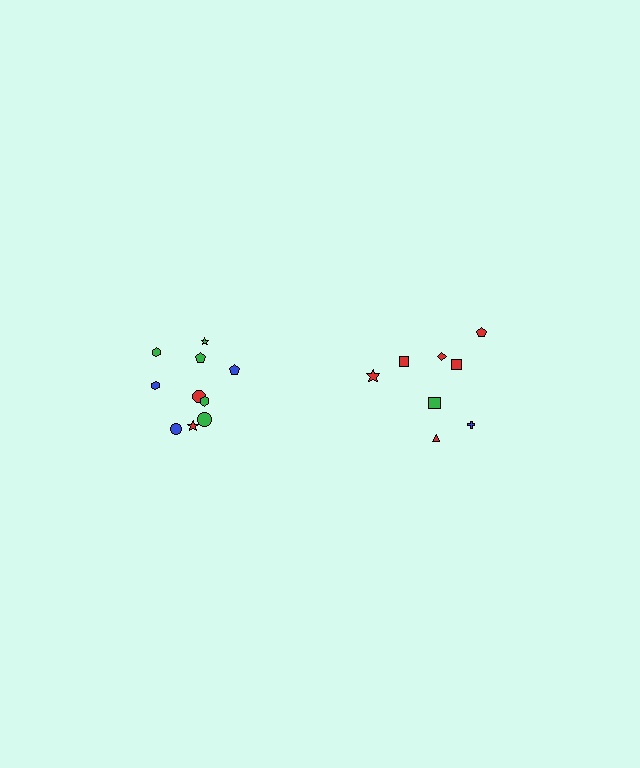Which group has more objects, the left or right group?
The left group.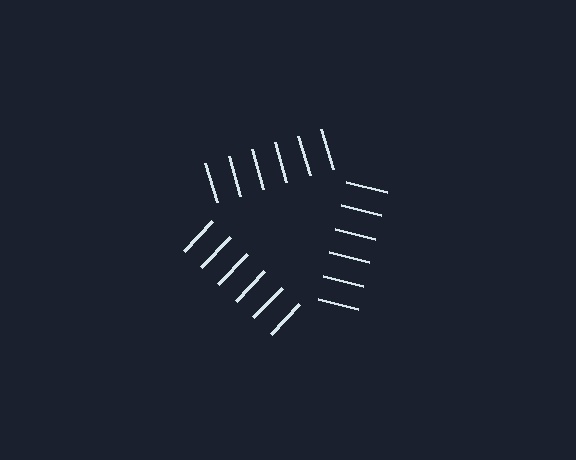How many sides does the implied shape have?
3 sides — the line-ends trace a triangle.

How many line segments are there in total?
18 — 6 along each of the 3 edges.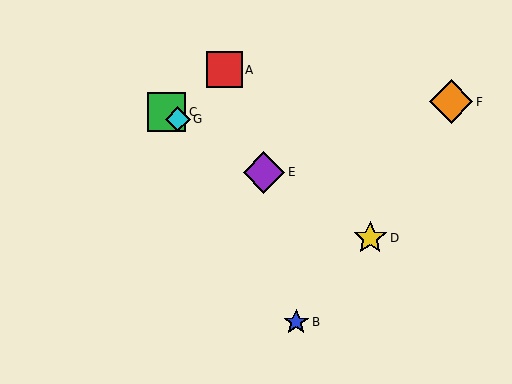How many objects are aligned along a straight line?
4 objects (C, D, E, G) are aligned along a straight line.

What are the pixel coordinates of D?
Object D is at (370, 238).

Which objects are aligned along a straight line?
Objects C, D, E, G are aligned along a straight line.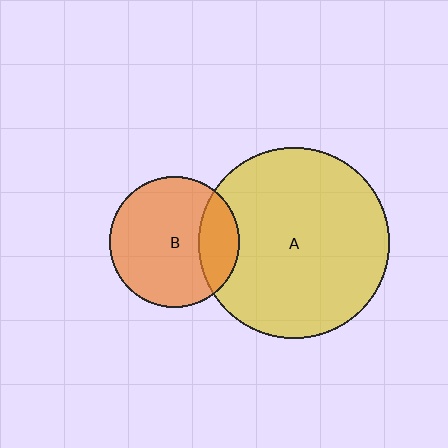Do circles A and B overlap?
Yes.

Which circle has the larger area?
Circle A (yellow).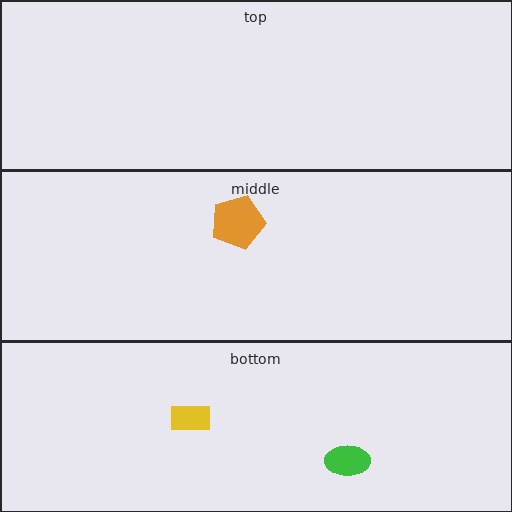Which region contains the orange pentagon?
The middle region.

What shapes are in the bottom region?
The yellow rectangle, the green ellipse.